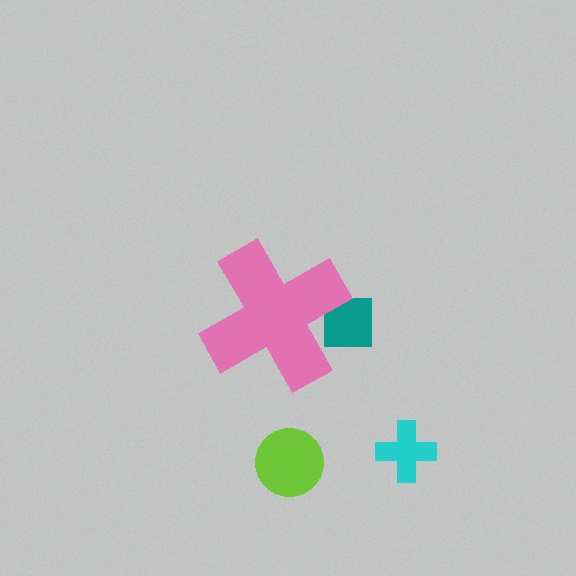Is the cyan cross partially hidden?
No, the cyan cross is fully visible.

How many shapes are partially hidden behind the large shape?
1 shape is partially hidden.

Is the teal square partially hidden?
Yes, the teal square is partially hidden behind the pink cross.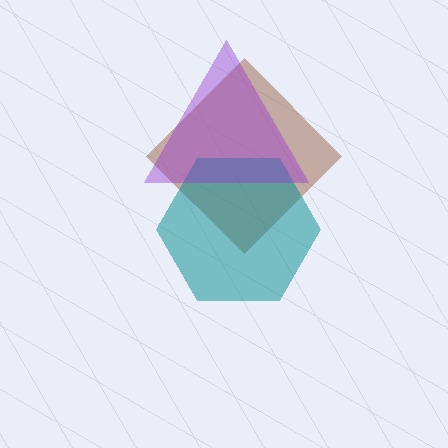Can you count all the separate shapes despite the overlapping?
Yes, there are 3 separate shapes.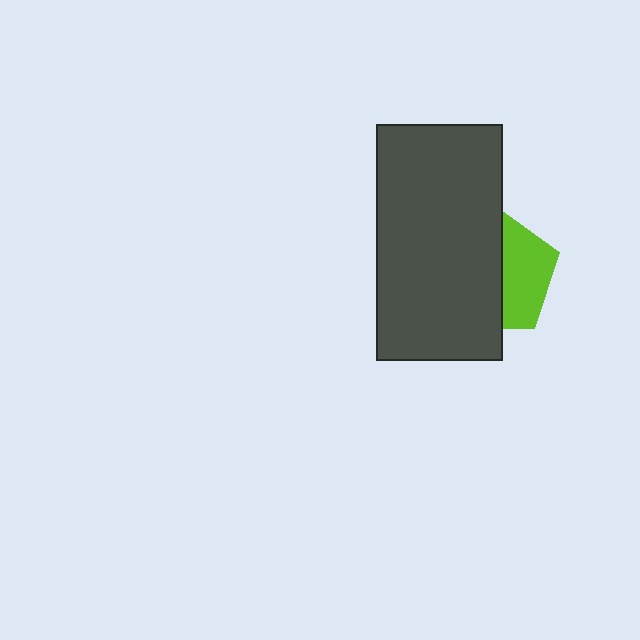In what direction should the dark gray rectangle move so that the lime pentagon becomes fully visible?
The dark gray rectangle should move left. That is the shortest direction to clear the overlap and leave the lime pentagon fully visible.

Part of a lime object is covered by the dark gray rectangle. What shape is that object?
It is a pentagon.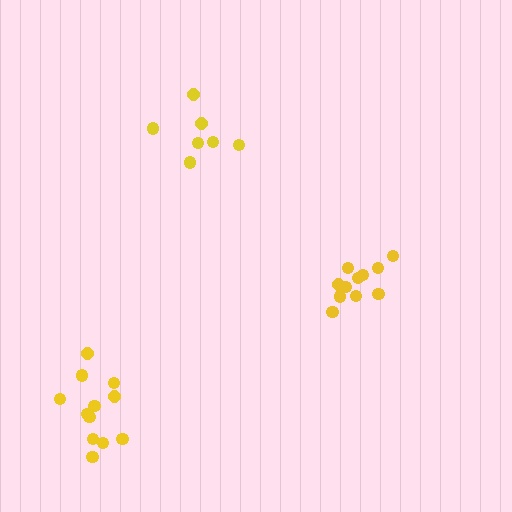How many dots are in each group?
Group 1: 12 dots, Group 2: 7 dots, Group 3: 11 dots (30 total).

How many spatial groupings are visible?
There are 3 spatial groupings.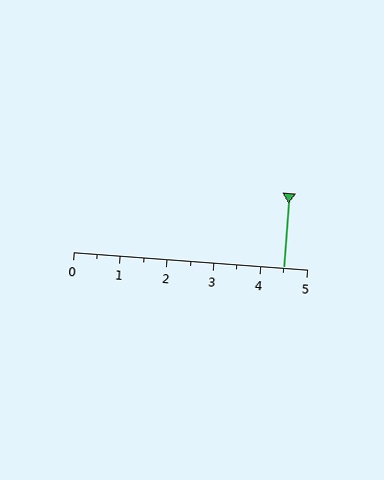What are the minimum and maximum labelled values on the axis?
The axis runs from 0 to 5.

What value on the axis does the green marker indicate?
The marker indicates approximately 4.5.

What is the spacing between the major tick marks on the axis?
The major ticks are spaced 1 apart.